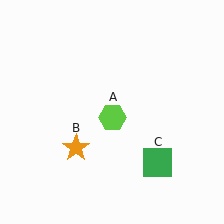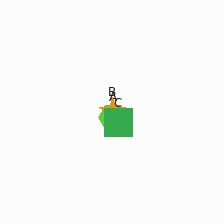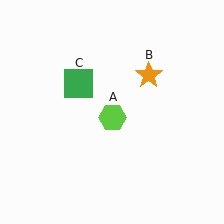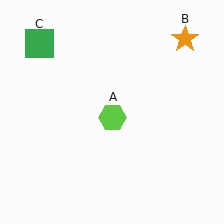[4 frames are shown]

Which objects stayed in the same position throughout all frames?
Lime hexagon (object A) remained stationary.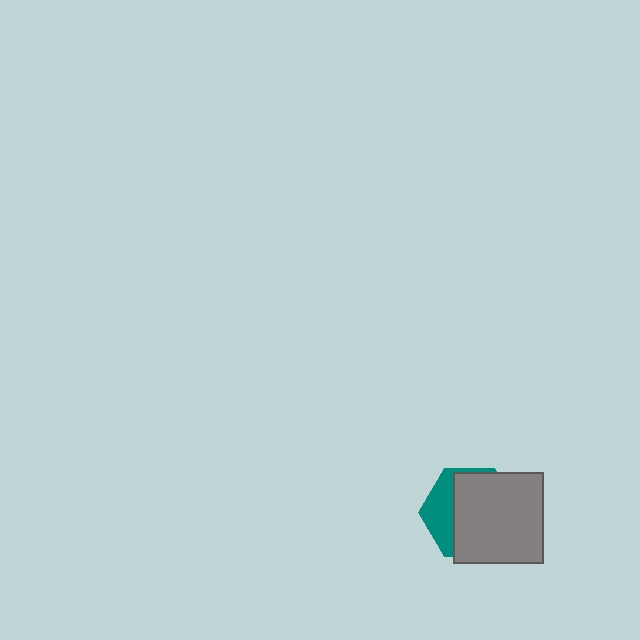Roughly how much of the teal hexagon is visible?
A small part of it is visible (roughly 32%).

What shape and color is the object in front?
The object in front is a gray square.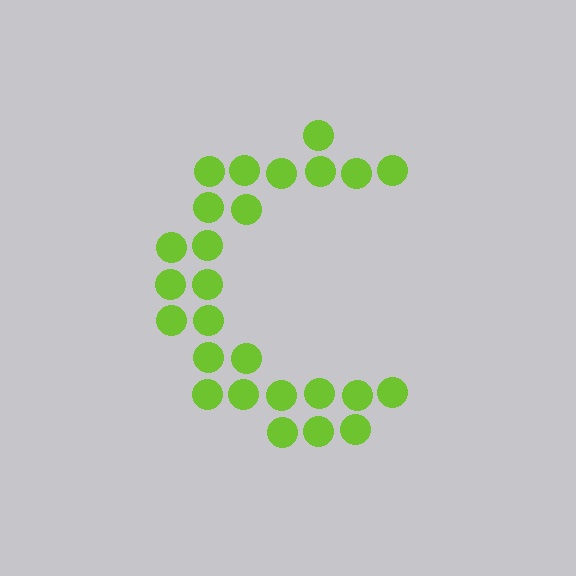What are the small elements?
The small elements are circles.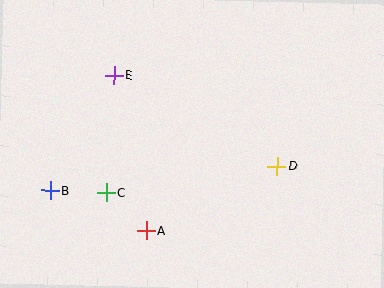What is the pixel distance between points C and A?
The distance between C and A is 55 pixels.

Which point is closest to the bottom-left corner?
Point B is closest to the bottom-left corner.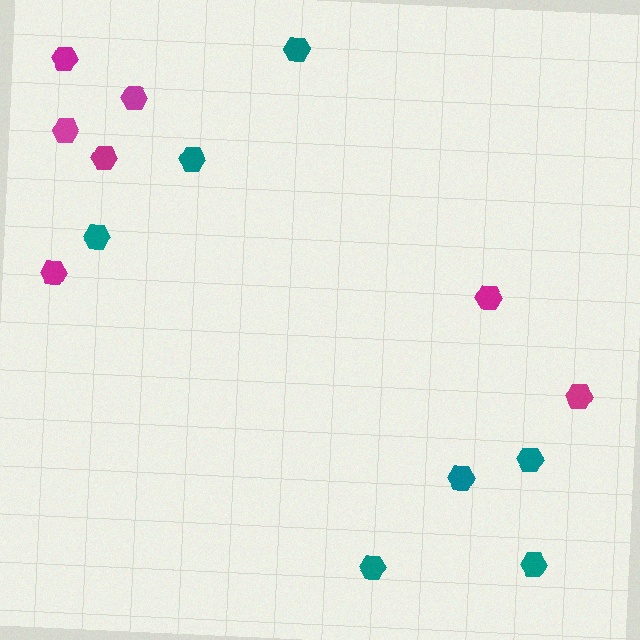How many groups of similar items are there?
There are 2 groups: one group of teal hexagons (7) and one group of magenta hexagons (7).